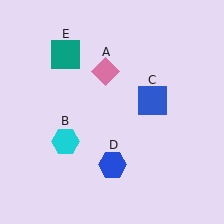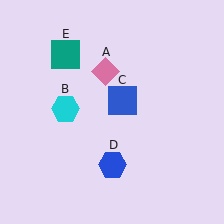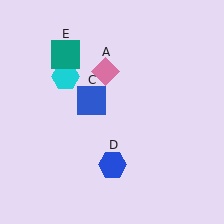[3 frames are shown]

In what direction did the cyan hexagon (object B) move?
The cyan hexagon (object B) moved up.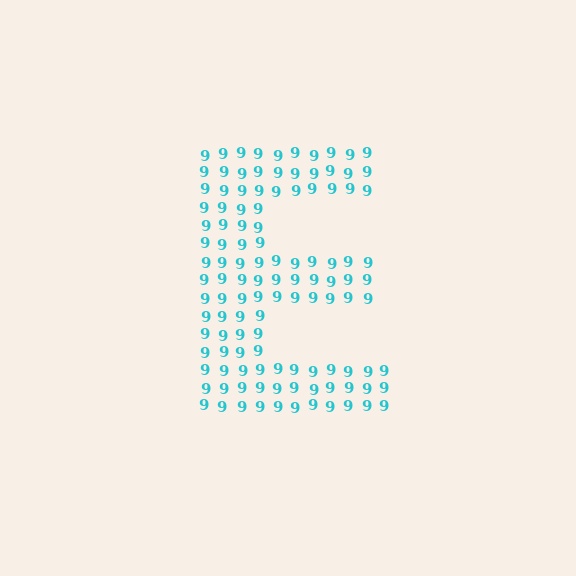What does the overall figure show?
The overall figure shows the letter E.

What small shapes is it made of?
It is made of small digit 9's.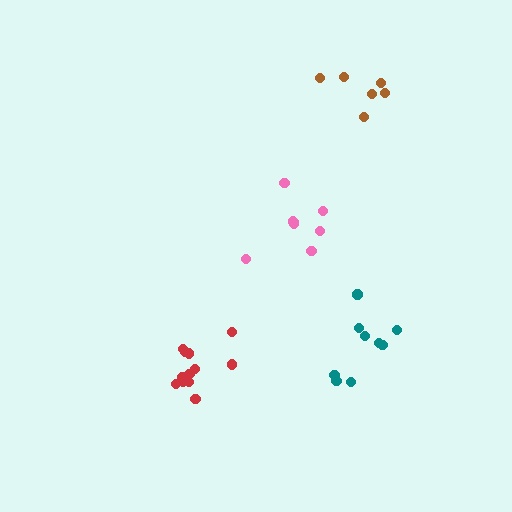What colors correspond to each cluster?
The clusters are colored: brown, red, pink, teal.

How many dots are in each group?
Group 1: 6 dots, Group 2: 12 dots, Group 3: 8 dots, Group 4: 9 dots (35 total).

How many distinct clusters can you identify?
There are 4 distinct clusters.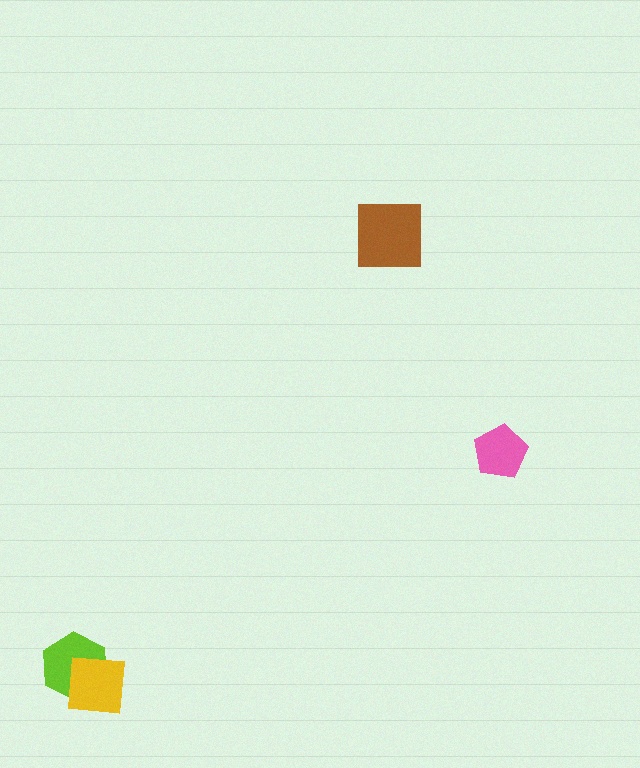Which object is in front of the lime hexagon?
The yellow square is in front of the lime hexagon.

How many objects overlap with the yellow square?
1 object overlaps with the yellow square.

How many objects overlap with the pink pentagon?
0 objects overlap with the pink pentagon.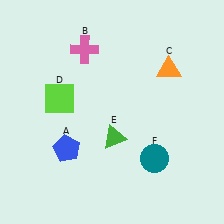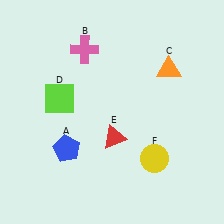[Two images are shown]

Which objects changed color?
E changed from green to red. F changed from teal to yellow.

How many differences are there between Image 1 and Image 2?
There are 2 differences between the two images.